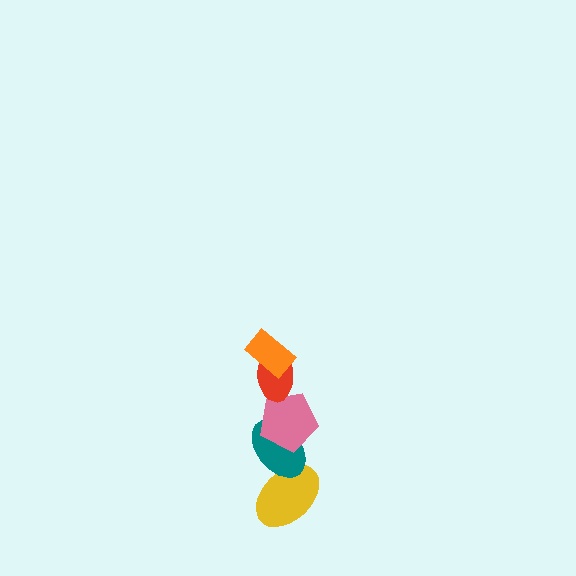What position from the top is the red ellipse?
The red ellipse is 2nd from the top.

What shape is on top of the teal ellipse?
The pink pentagon is on top of the teal ellipse.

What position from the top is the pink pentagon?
The pink pentagon is 3rd from the top.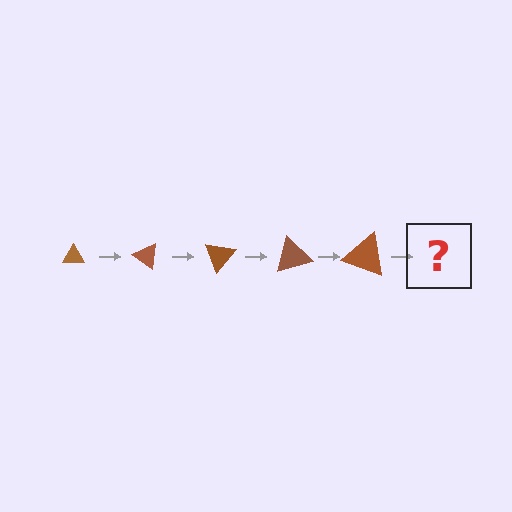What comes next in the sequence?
The next element should be a triangle, larger than the previous one and rotated 175 degrees from the start.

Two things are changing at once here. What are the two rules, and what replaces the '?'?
The two rules are that the triangle grows larger each step and it rotates 35 degrees each step. The '?' should be a triangle, larger than the previous one and rotated 175 degrees from the start.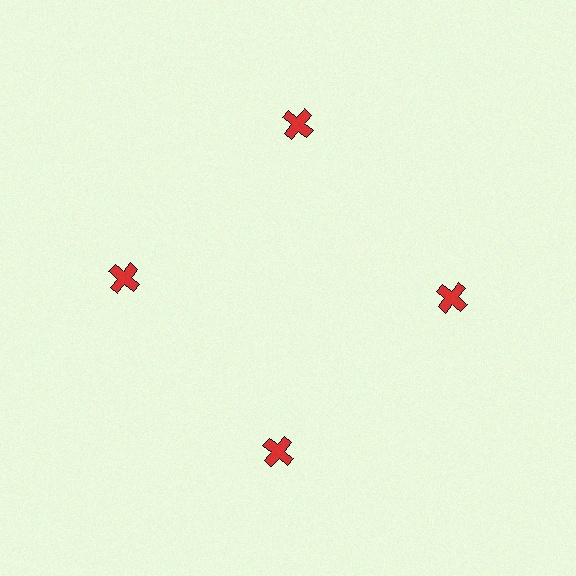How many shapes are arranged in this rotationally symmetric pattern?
There are 4 shapes, arranged in 4 groups of 1.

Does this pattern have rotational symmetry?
Yes, this pattern has 4-fold rotational symmetry. It looks the same after rotating 90 degrees around the center.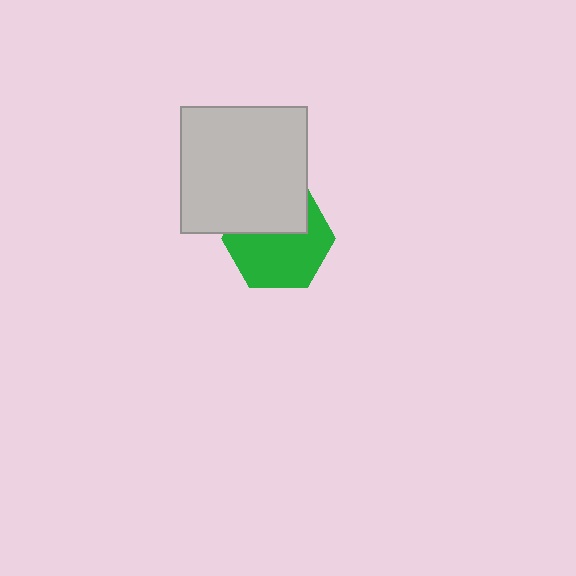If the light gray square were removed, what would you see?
You would see the complete green hexagon.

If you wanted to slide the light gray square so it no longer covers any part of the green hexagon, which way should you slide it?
Slide it up — that is the most direct way to separate the two shapes.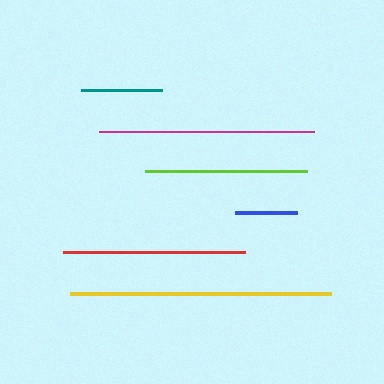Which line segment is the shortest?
The blue line is the shortest at approximately 62 pixels.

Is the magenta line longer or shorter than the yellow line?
The yellow line is longer than the magenta line.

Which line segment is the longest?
The yellow line is the longest at approximately 261 pixels.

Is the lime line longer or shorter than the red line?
The red line is longer than the lime line.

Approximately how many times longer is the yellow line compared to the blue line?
The yellow line is approximately 4.2 times the length of the blue line.